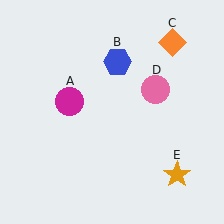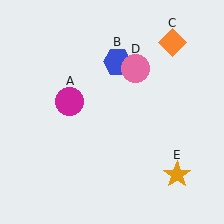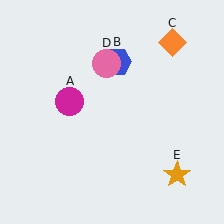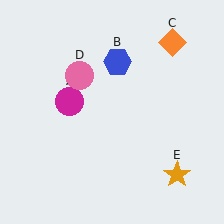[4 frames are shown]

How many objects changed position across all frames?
1 object changed position: pink circle (object D).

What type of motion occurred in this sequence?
The pink circle (object D) rotated counterclockwise around the center of the scene.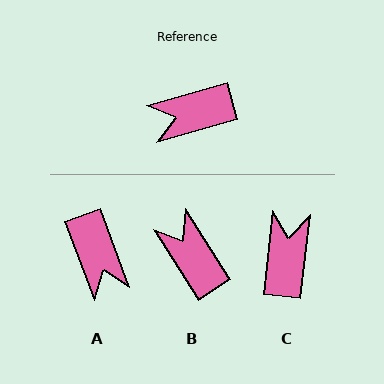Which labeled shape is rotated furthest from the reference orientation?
C, about 112 degrees away.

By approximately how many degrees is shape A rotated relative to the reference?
Approximately 95 degrees counter-clockwise.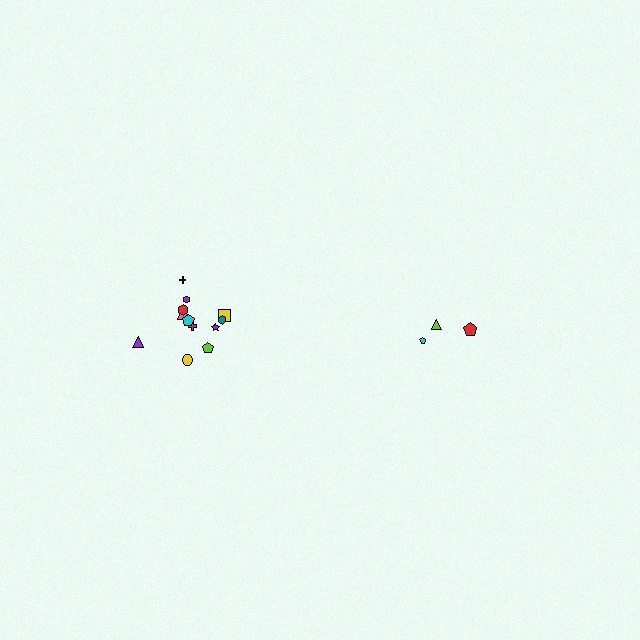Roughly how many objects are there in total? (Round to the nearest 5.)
Roughly 15 objects in total.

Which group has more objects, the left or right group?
The left group.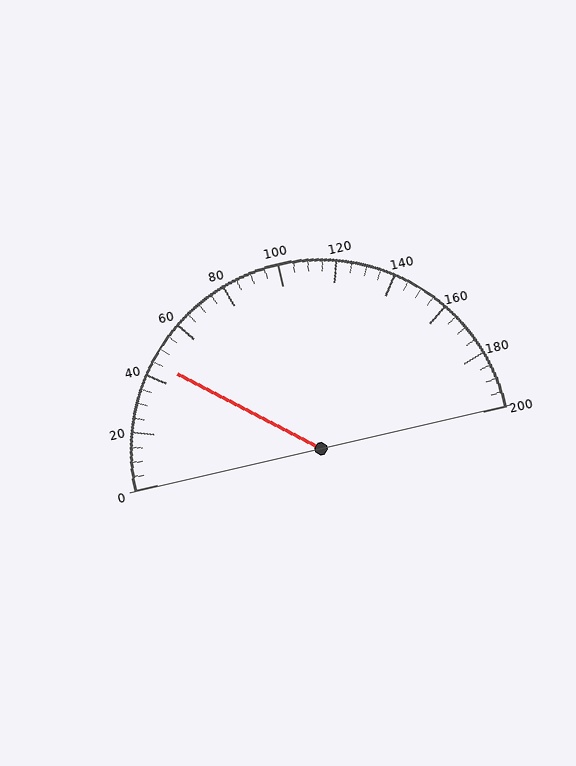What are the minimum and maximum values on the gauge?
The gauge ranges from 0 to 200.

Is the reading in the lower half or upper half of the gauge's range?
The reading is in the lower half of the range (0 to 200).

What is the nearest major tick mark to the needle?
The nearest major tick mark is 40.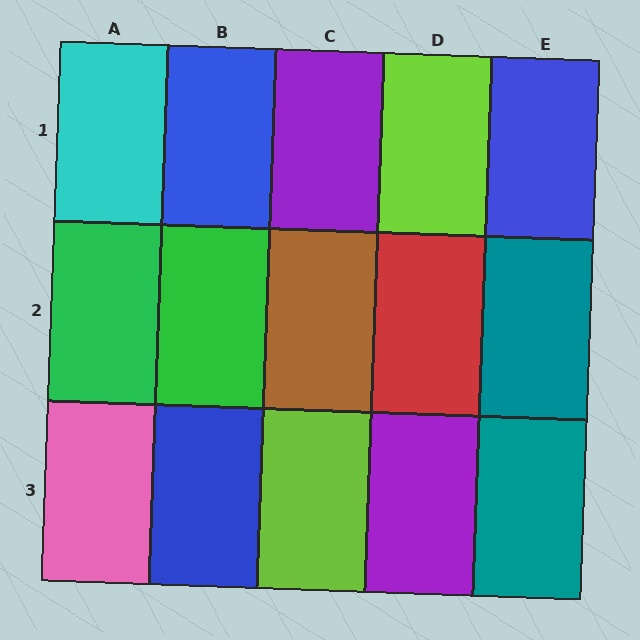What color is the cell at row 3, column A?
Pink.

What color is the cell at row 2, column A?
Green.